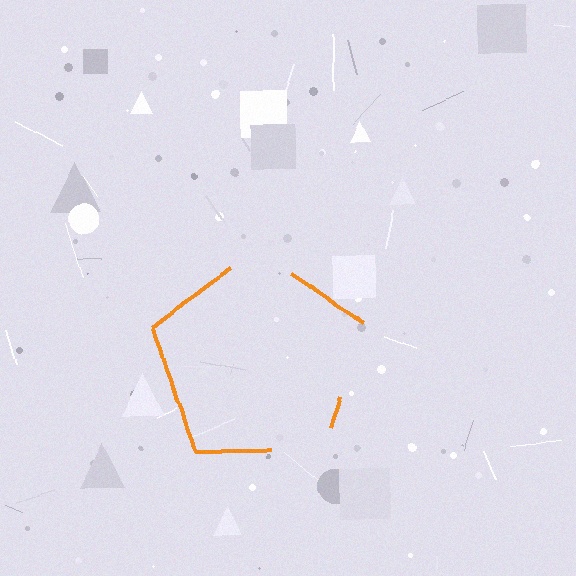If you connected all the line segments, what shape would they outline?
They would outline a pentagon.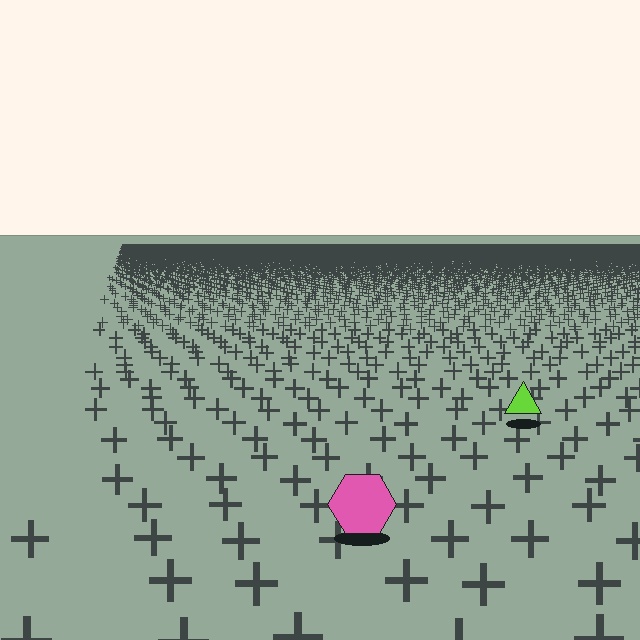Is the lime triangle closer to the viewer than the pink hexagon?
No. The pink hexagon is closer — you can tell from the texture gradient: the ground texture is coarser near it.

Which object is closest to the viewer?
The pink hexagon is closest. The texture marks near it are larger and more spread out.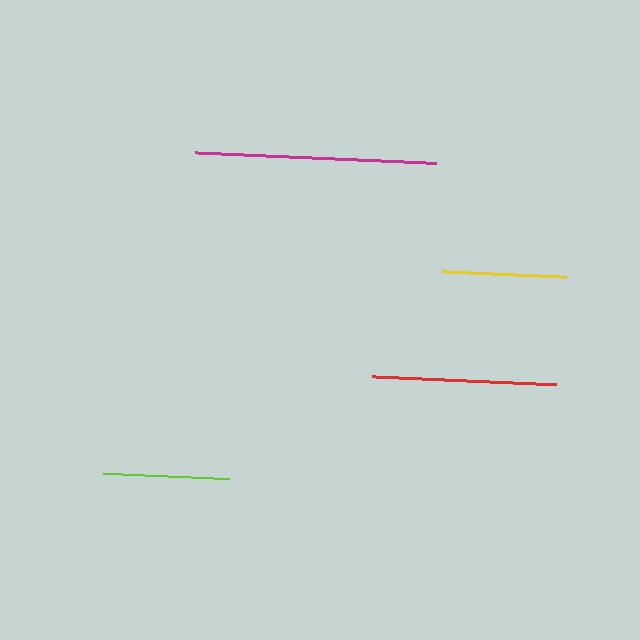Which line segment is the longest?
The magenta line is the longest at approximately 241 pixels.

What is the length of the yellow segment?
The yellow segment is approximately 124 pixels long.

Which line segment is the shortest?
The yellow line is the shortest at approximately 124 pixels.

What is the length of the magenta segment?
The magenta segment is approximately 241 pixels long.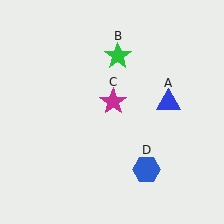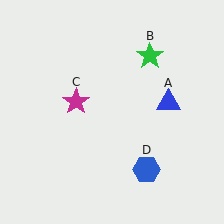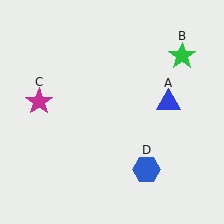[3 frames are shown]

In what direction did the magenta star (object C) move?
The magenta star (object C) moved left.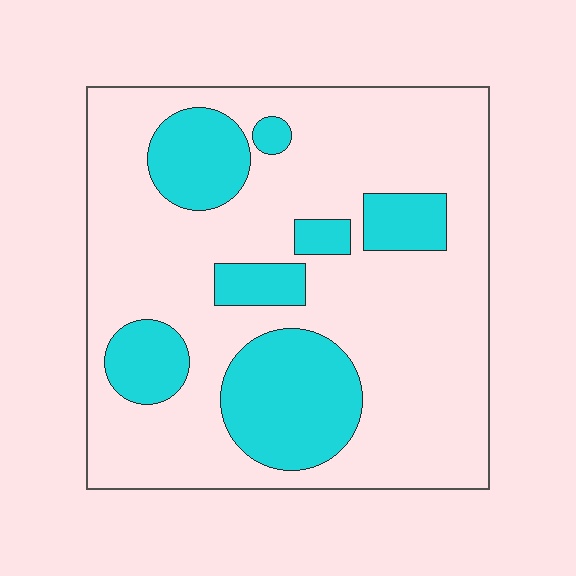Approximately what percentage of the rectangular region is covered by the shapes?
Approximately 25%.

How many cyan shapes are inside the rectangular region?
7.